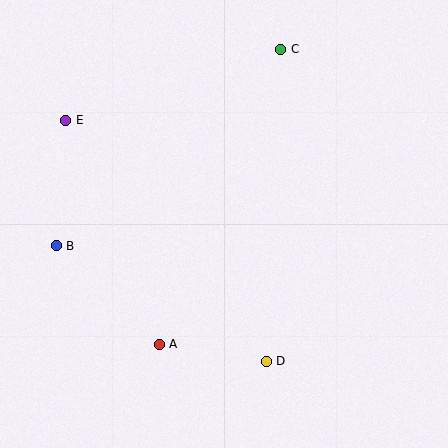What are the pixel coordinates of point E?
Point E is at (66, 120).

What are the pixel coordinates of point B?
Point B is at (56, 246).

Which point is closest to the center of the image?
Point A at (159, 344) is closest to the center.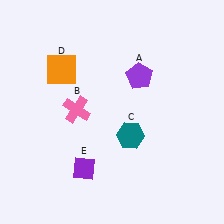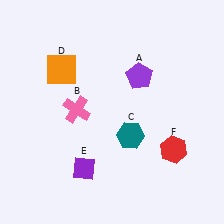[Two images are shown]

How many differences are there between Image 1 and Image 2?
There is 1 difference between the two images.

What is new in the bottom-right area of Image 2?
A red hexagon (F) was added in the bottom-right area of Image 2.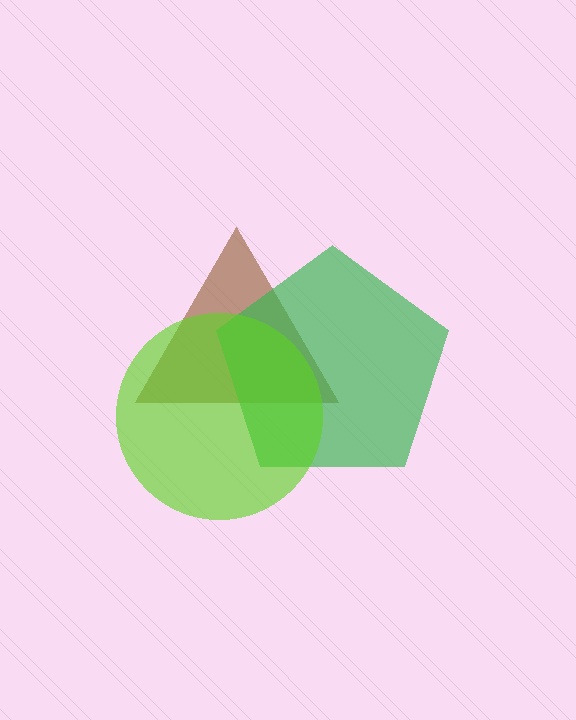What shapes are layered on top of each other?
The layered shapes are: a brown triangle, a green pentagon, a lime circle.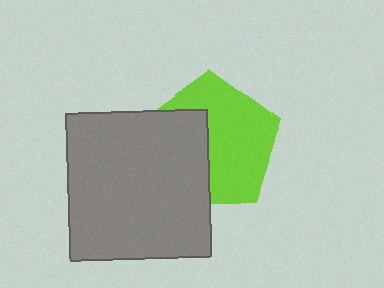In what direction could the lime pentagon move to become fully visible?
The lime pentagon could move right. That would shift it out from behind the gray rectangle entirely.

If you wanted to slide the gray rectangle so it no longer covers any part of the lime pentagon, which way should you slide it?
Slide it left — that is the most direct way to separate the two shapes.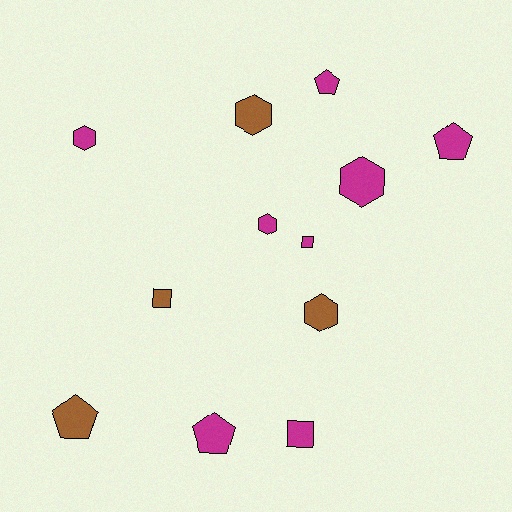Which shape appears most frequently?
Hexagon, with 5 objects.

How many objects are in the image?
There are 12 objects.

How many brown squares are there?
There is 1 brown square.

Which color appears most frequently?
Magenta, with 8 objects.